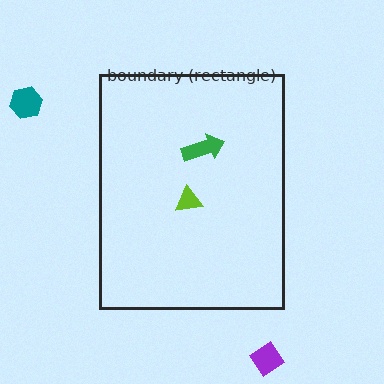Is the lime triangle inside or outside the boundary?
Inside.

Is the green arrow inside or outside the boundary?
Inside.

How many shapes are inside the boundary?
2 inside, 2 outside.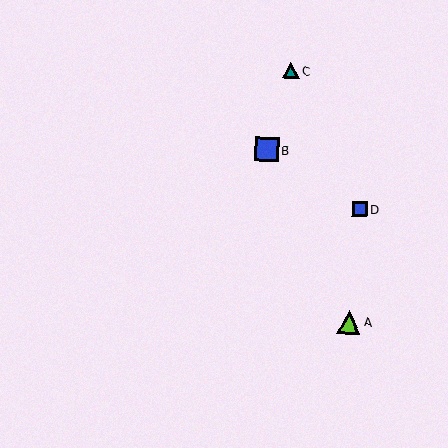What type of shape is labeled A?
Shape A is a lime triangle.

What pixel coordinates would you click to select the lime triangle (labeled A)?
Click at (349, 322) to select the lime triangle A.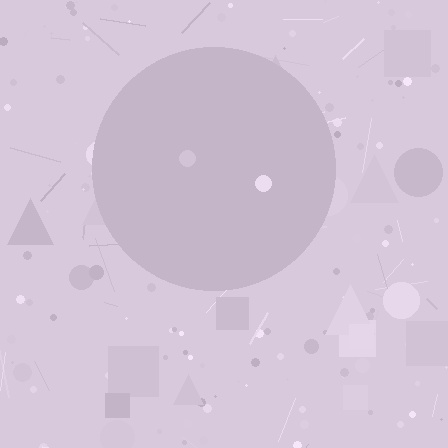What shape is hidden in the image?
A circle is hidden in the image.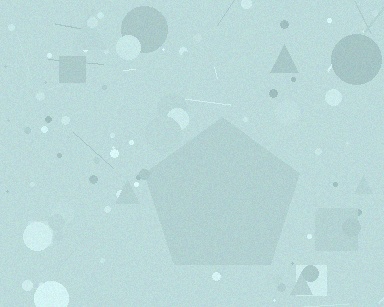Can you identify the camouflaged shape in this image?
The camouflaged shape is a pentagon.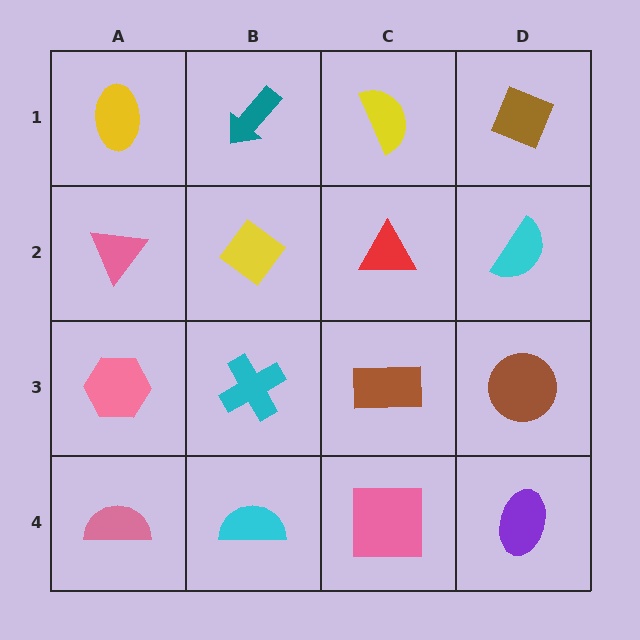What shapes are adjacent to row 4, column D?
A brown circle (row 3, column D), a pink square (row 4, column C).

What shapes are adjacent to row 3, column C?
A red triangle (row 2, column C), a pink square (row 4, column C), a cyan cross (row 3, column B), a brown circle (row 3, column D).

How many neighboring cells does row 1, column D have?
2.